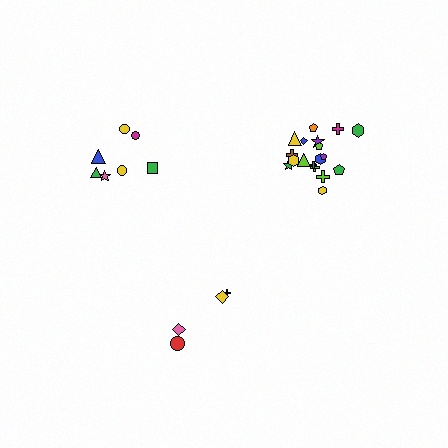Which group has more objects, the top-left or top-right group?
The top-right group.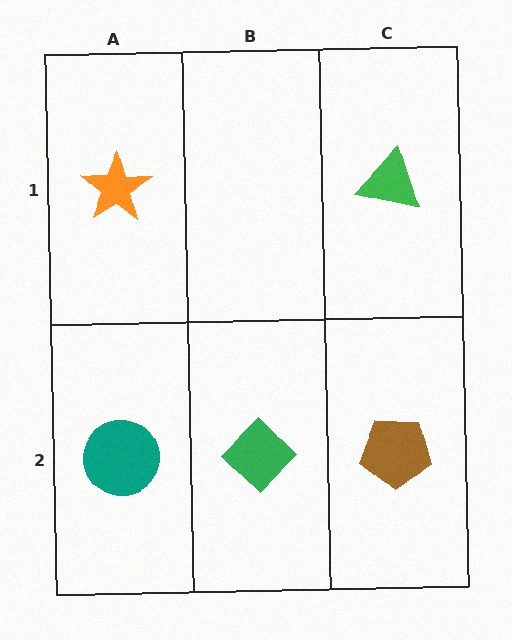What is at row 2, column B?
A green diamond.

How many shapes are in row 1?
2 shapes.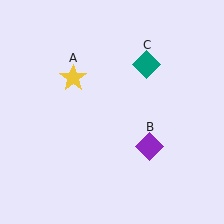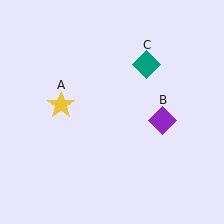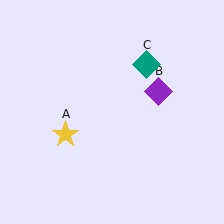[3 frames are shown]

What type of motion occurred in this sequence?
The yellow star (object A), purple diamond (object B) rotated counterclockwise around the center of the scene.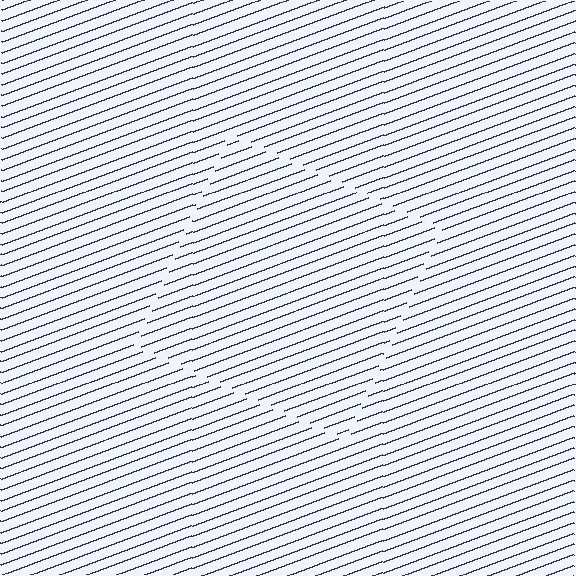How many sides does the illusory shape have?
4 sides — the line-ends trace a square.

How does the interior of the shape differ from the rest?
The interior of the shape contains the same grating, shifted by half a period — the contour is defined by the phase discontinuity where line-ends from the inner and outer gratings abut.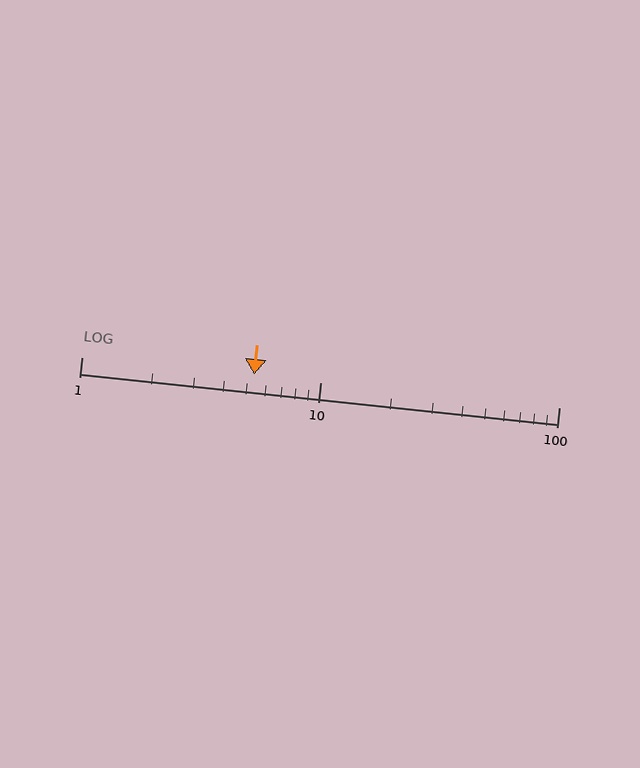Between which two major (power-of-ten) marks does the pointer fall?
The pointer is between 1 and 10.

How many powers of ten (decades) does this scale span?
The scale spans 2 decades, from 1 to 100.